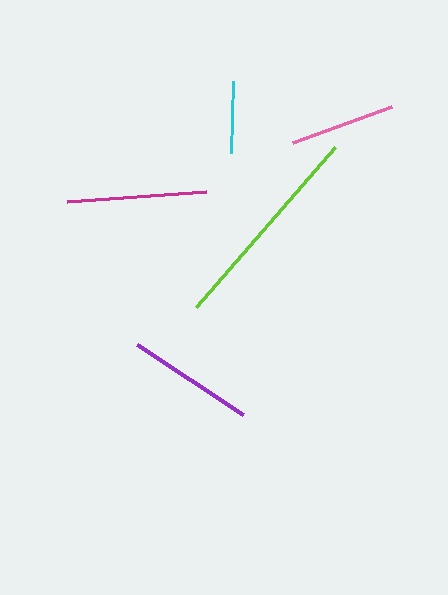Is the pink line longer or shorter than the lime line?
The lime line is longer than the pink line.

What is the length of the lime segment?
The lime segment is approximately 212 pixels long.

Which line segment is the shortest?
The cyan line is the shortest at approximately 72 pixels.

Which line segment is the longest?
The lime line is the longest at approximately 212 pixels.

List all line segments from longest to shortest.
From longest to shortest: lime, magenta, purple, pink, cyan.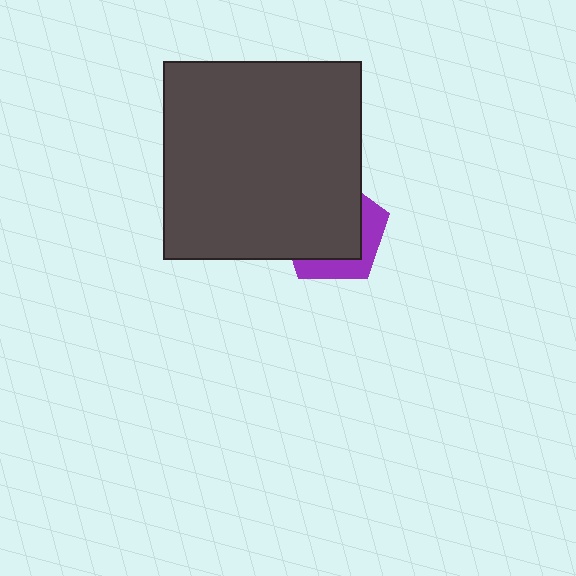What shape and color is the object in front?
The object in front is a dark gray square.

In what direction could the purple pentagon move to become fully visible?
The purple pentagon could move toward the lower-right. That would shift it out from behind the dark gray square entirely.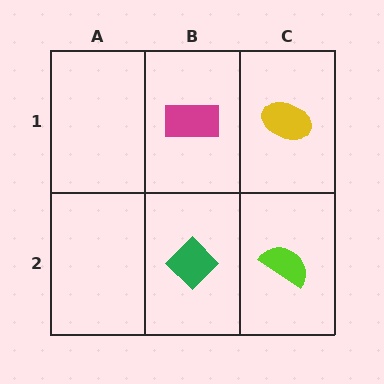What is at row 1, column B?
A magenta rectangle.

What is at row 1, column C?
A yellow ellipse.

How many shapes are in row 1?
2 shapes.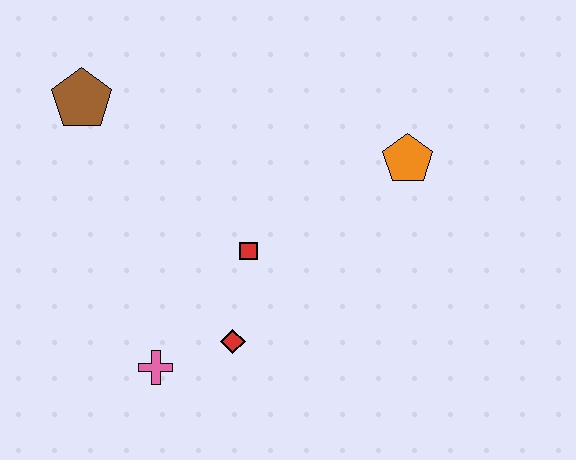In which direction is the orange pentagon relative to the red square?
The orange pentagon is to the right of the red square.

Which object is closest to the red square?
The red diamond is closest to the red square.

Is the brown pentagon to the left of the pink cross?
Yes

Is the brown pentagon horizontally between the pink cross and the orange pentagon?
No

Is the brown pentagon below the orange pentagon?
No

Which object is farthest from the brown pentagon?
The orange pentagon is farthest from the brown pentagon.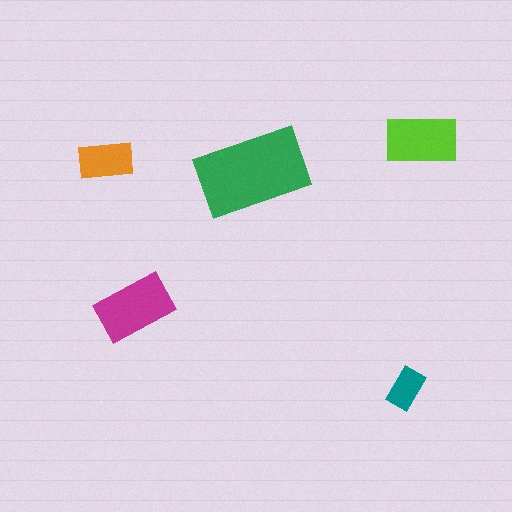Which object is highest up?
The lime rectangle is topmost.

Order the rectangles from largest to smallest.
the green one, the magenta one, the lime one, the orange one, the teal one.